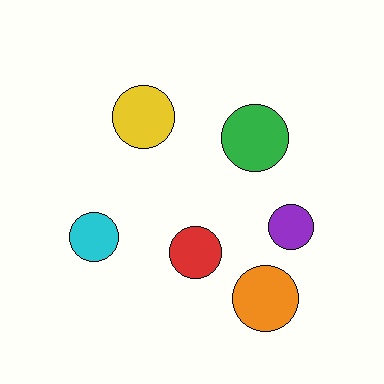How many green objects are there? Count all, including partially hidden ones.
There is 1 green object.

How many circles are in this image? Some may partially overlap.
There are 6 circles.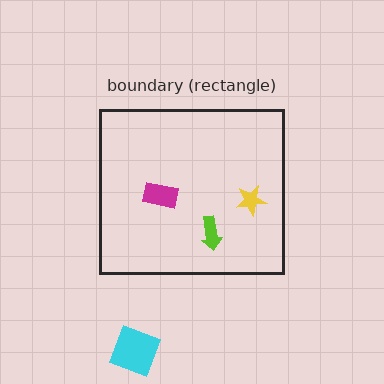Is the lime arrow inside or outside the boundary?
Inside.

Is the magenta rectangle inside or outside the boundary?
Inside.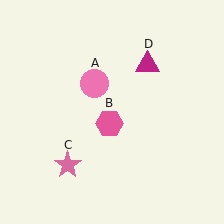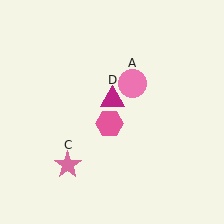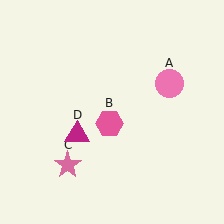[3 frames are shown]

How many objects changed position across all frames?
2 objects changed position: pink circle (object A), magenta triangle (object D).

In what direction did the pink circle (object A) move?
The pink circle (object A) moved right.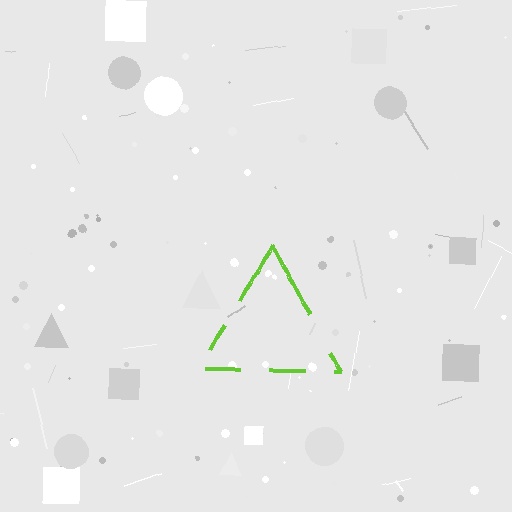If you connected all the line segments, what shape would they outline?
They would outline a triangle.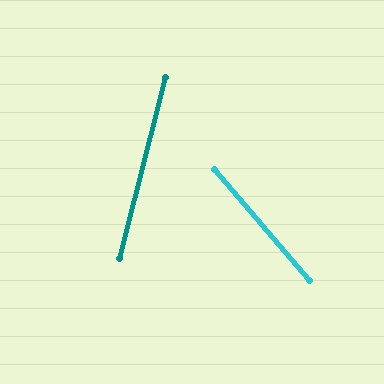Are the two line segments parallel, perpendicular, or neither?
Neither parallel nor perpendicular — they differ by about 55°.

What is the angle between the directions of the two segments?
Approximately 55 degrees.